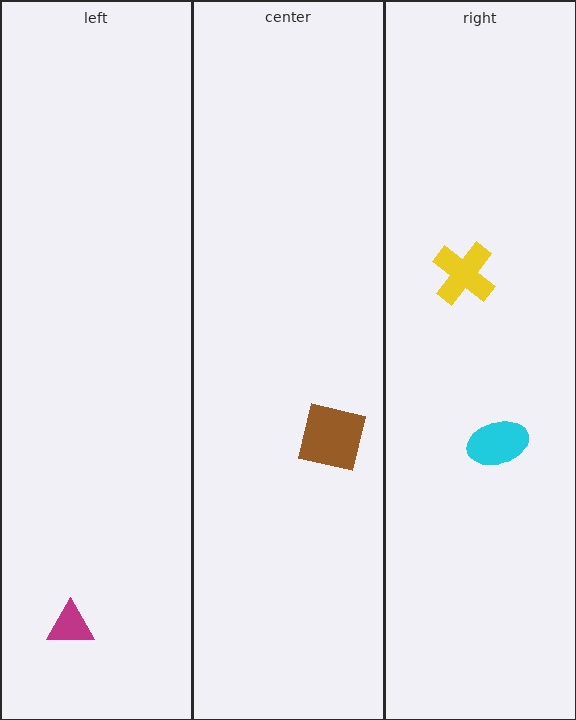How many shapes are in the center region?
1.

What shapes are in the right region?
The cyan ellipse, the yellow cross.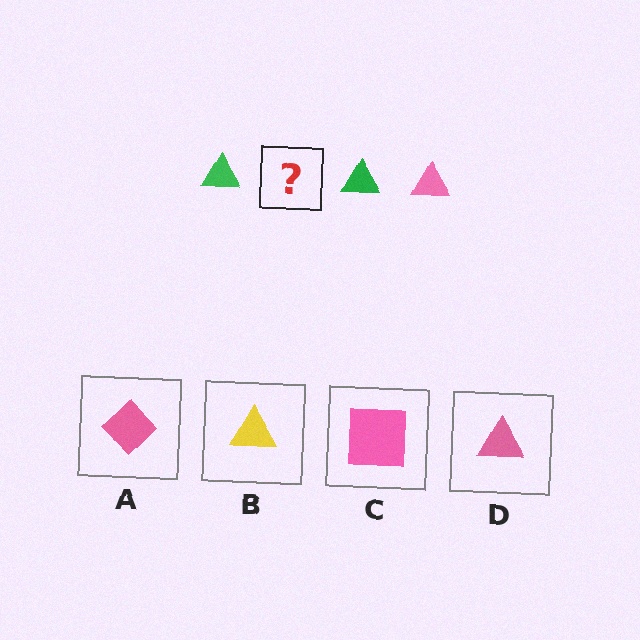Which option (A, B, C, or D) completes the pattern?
D.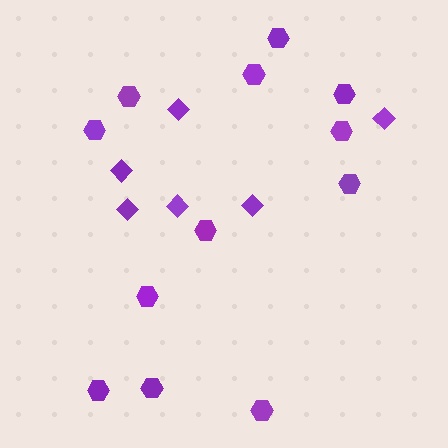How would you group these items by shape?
There are 2 groups: one group of hexagons (12) and one group of diamonds (6).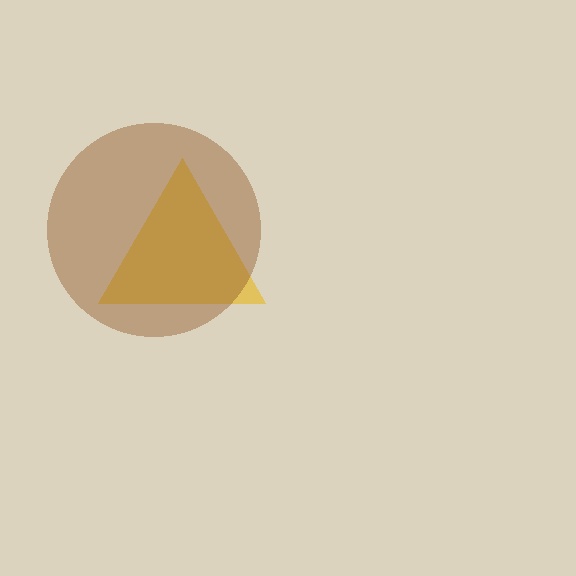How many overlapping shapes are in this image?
There are 2 overlapping shapes in the image.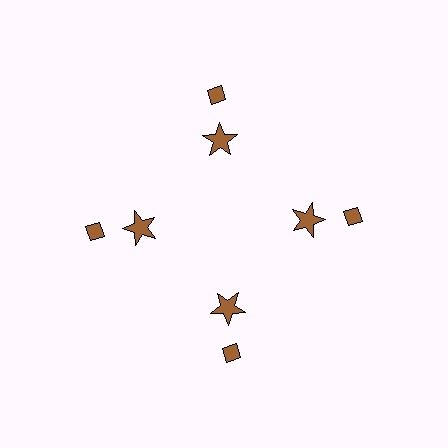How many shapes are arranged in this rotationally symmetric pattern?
There are 8 shapes, arranged in 4 groups of 2.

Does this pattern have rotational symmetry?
Yes, this pattern has 4-fold rotational symmetry. It looks the same after rotating 90 degrees around the center.